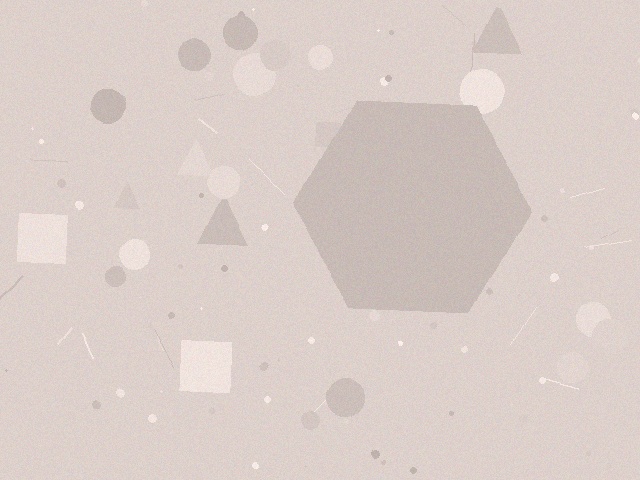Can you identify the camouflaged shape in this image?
The camouflaged shape is a hexagon.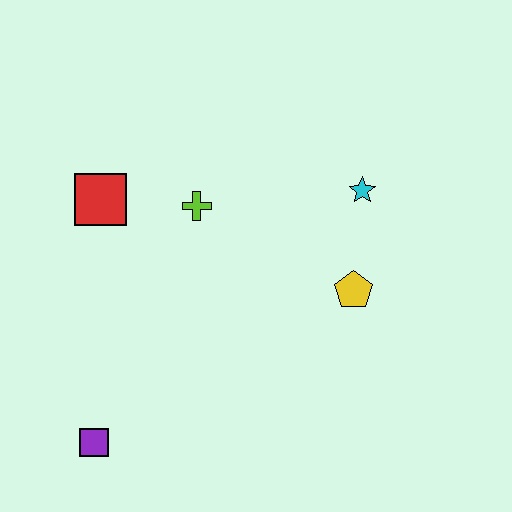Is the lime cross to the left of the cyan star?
Yes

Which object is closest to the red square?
The lime cross is closest to the red square.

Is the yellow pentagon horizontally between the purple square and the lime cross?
No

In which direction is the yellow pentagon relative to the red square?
The yellow pentagon is to the right of the red square.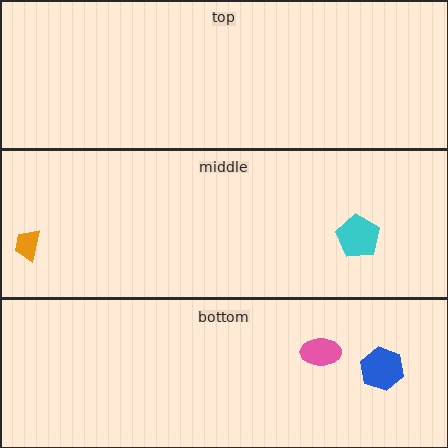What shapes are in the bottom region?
The pink ellipse, the blue hexagon.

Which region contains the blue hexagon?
The bottom region.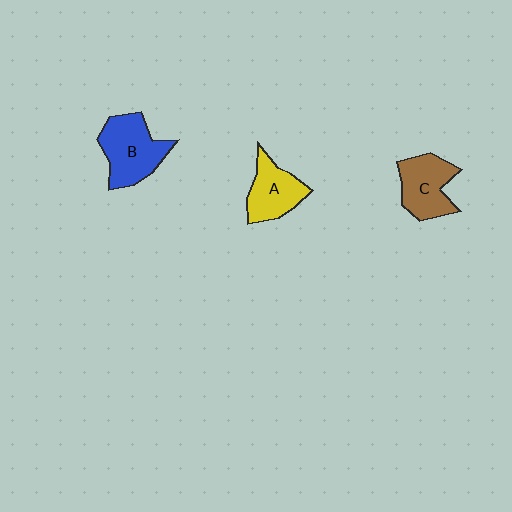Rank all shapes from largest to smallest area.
From largest to smallest: B (blue), C (brown), A (yellow).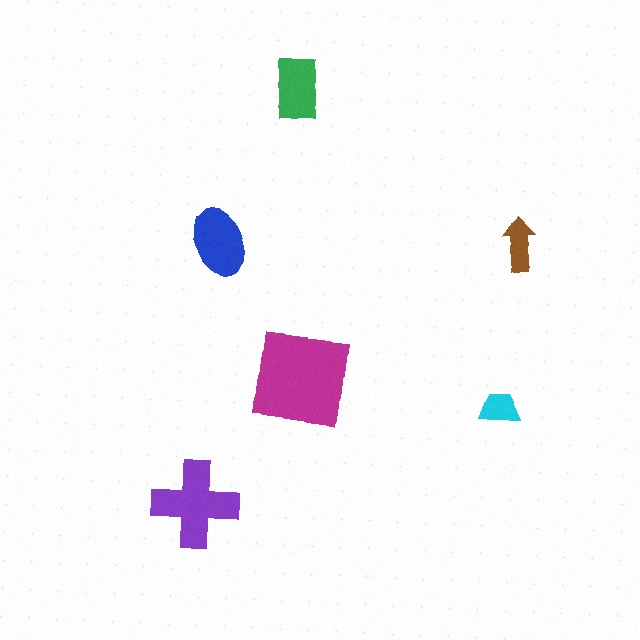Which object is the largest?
The magenta square.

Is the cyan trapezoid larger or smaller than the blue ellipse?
Smaller.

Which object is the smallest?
The cyan trapezoid.